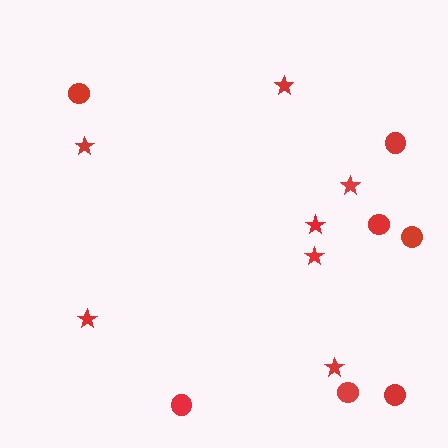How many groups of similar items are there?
There are 2 groups: one group of stars (7) and one group of circles (7).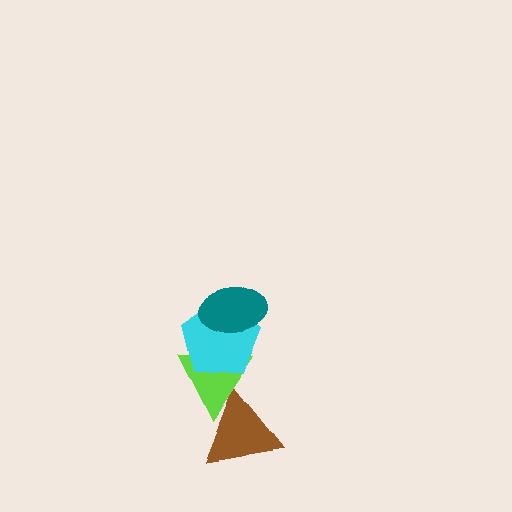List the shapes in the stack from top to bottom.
From top to bottom: the teal ellipse, the cyan pentagon, the lime triangle, the brown triangle.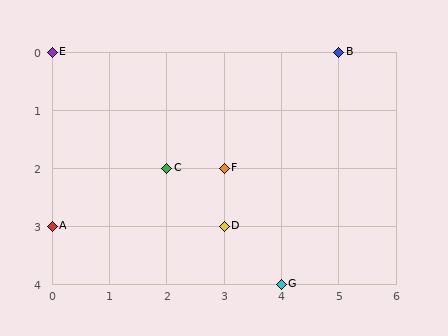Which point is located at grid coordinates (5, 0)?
Point B is at (5, 0).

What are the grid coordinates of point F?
Point F is at grid coordinates (3, 2).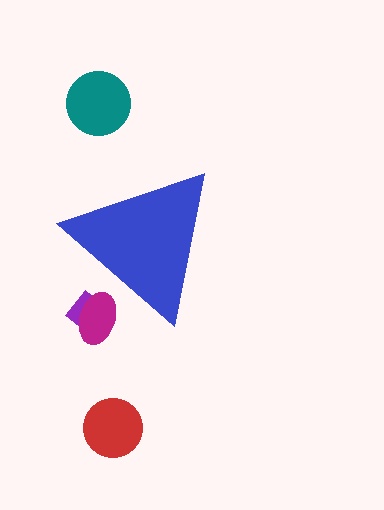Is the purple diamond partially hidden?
Yes, the purple diamond is partially hidden behind the blue triangle.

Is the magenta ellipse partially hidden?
Yes, the magenta ellipse is partially hidden behind the blue triangle.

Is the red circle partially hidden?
No, the red circle is fully visible.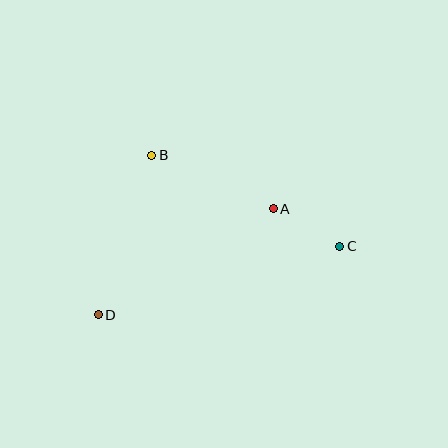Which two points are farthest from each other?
Points C and D are farthest from each other.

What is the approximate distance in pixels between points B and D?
The distance between B and D is approximately 168 pixels.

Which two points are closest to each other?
Points A and C are closest to each other.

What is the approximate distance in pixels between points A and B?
The distance between A and B is approximately 133 pixels.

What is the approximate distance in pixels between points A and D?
The distance between A and D is approximately 205 pixels.